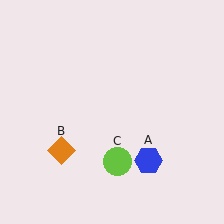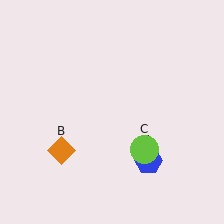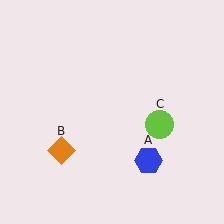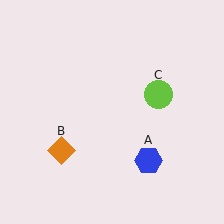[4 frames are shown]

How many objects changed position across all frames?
1 object changed position: lime circle (object C).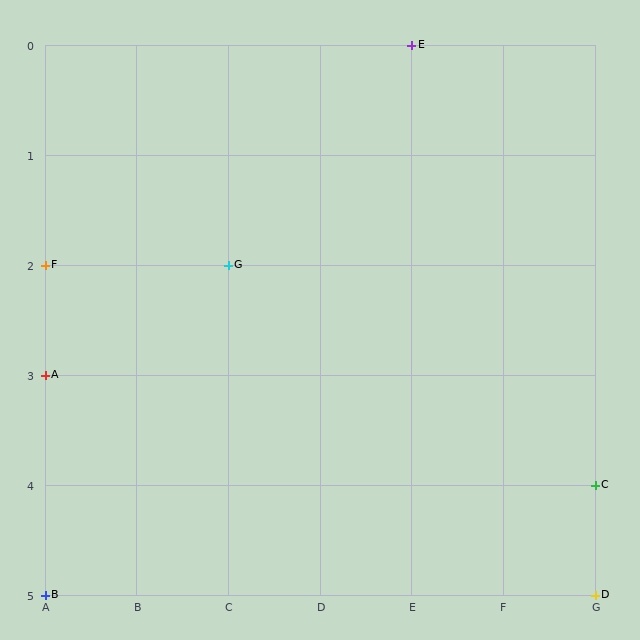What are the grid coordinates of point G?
Point G is at grid coordinates (C, 2).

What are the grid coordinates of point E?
Point E is at grid coordinates (E, 0).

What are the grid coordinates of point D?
Point D is at grid coordinates (G, 5).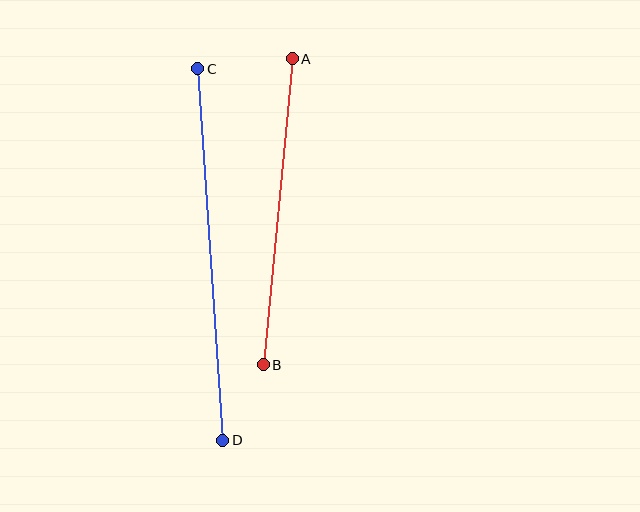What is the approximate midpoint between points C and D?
The midpoint is at approximately (210, 255) pixels.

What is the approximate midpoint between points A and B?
The midpoint is at approximately (278, 212) pixels.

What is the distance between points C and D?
The distance is approximately 372 pixels.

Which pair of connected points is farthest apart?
Points C and D are farthest apart.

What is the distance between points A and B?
The distance is approximately 307 pixels.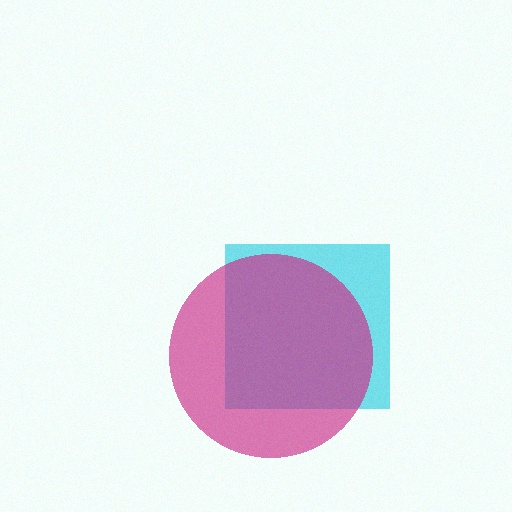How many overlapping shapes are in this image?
There are 2 overlapping shapes in the image.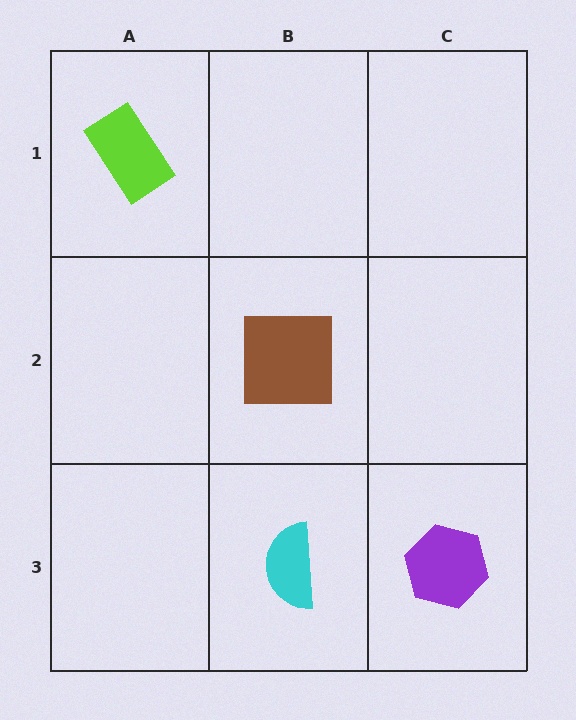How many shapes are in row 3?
2 shapes.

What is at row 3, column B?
A cyan semicircle.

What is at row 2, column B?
A brown square.